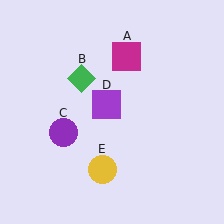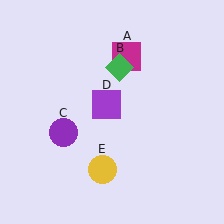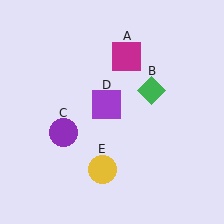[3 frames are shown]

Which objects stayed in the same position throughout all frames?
Magenta square (object A) and purple circle (object C) and purple square (object D) and yellow circle (object E) remained stationary.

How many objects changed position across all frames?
1 object changed position: green diamond (object B).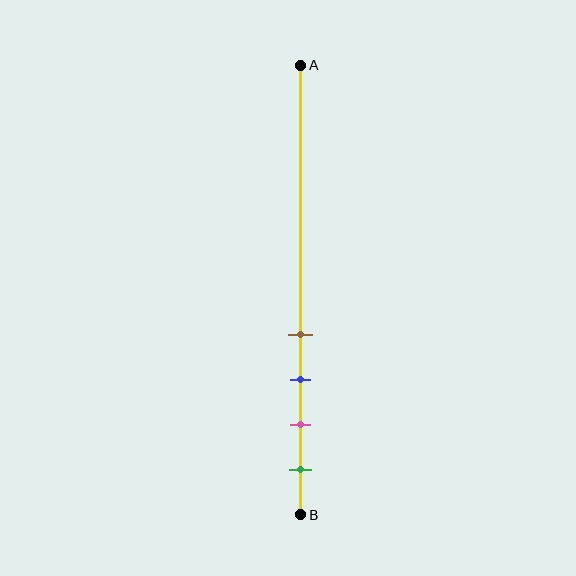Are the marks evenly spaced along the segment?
Yes, the marks are approximately evenly spaced.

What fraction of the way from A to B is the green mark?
The green mark is approximately 90% (0.9) of the way from A to B.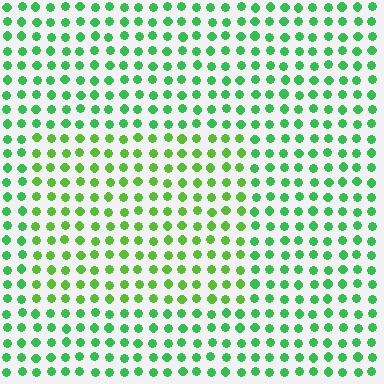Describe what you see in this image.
The image is filled with small green elements in a uniform arrangement. A rectangle-shaped region is visible where the elements are tinted to a slightly different hue, forming a subtle color boundary.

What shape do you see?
I see a rectangle.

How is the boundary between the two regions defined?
The boundary is defined purely by a slight shift in hue (about 28 degrees). Spacing, size, and orientation are identical on both sides.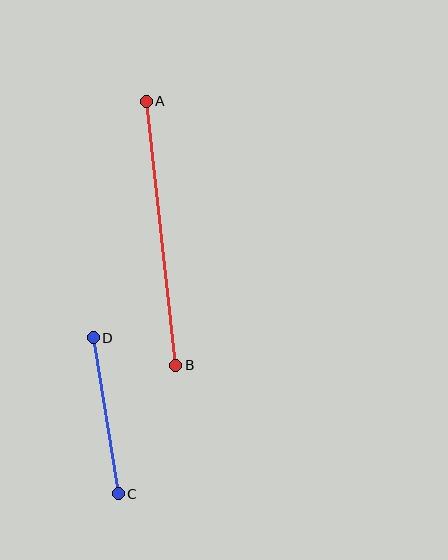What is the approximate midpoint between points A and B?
The midpoint is at approximately (161, 233) pixels.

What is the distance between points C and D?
The distance is approximately 158 pixels.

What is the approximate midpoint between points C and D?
The midpoint is at approximately (106, 416) pixels.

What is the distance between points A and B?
The distance is approximately 265 pixels.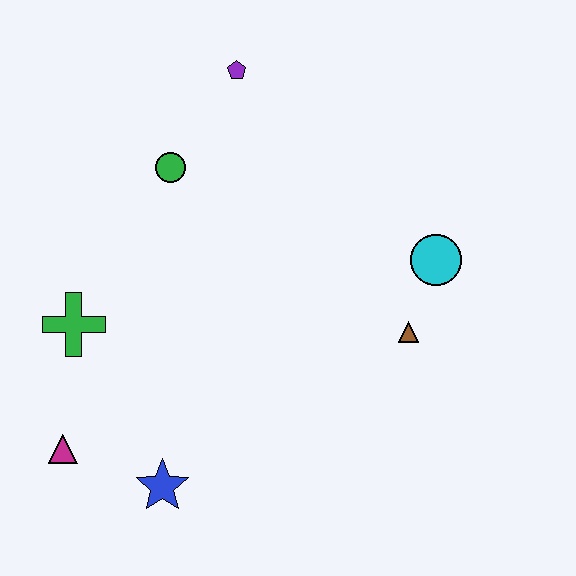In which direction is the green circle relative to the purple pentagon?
The green circle is below the purple pentagon.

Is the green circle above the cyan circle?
Yes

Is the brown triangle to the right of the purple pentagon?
Yes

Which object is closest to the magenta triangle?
The blue star is closest to the magenta triangle.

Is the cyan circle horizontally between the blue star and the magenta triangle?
No